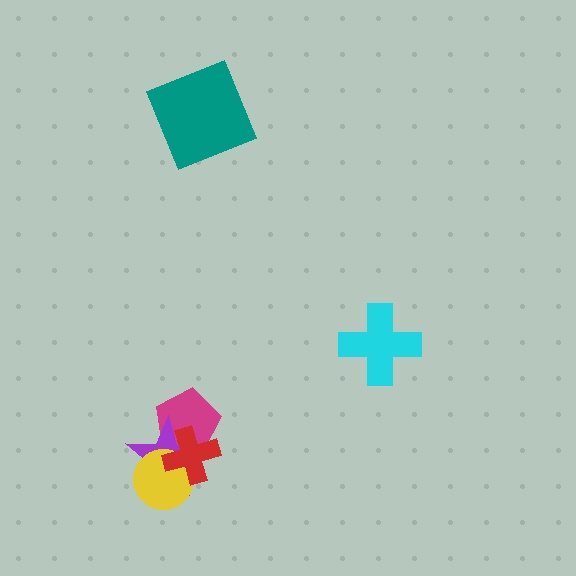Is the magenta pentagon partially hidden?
Yes, it is partially covered by another shape.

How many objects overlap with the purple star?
3 objects overlap with the purple star.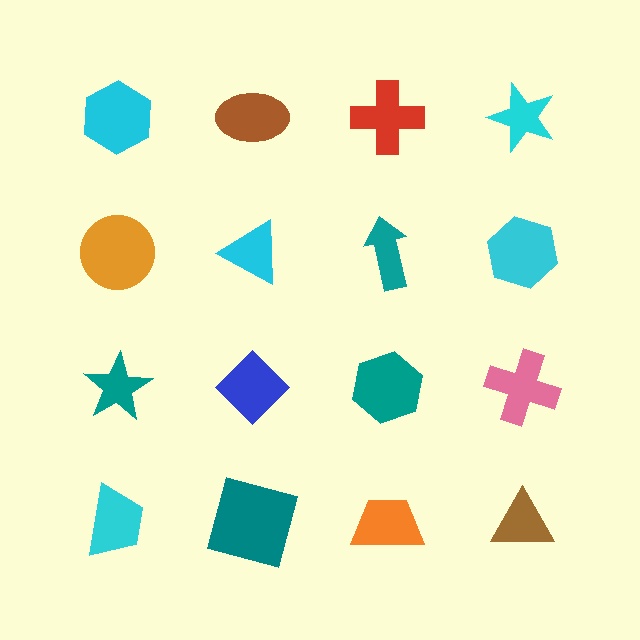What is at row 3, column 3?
A teal hexagon.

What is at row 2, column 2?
A cyan triangle.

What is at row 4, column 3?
An orange trapezoid.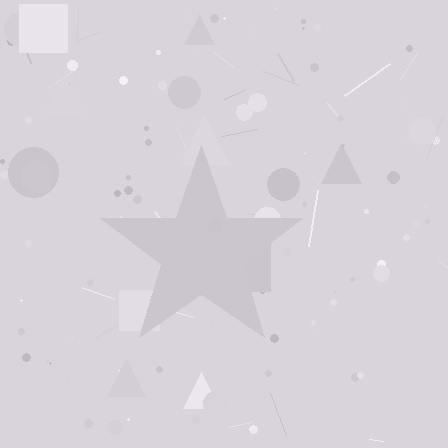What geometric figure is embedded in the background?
A star is embedded in the background.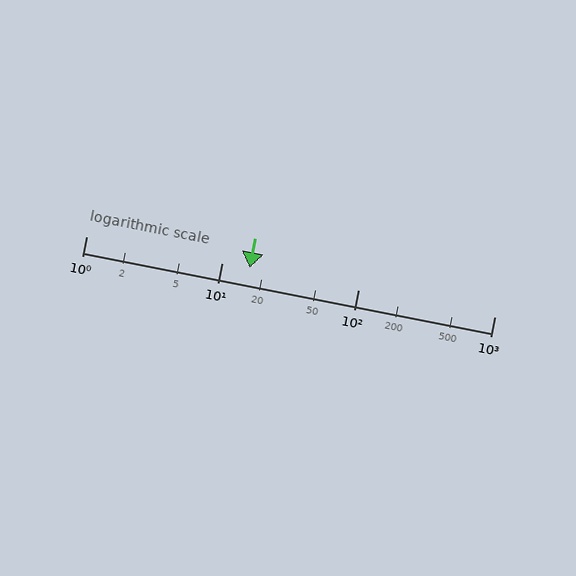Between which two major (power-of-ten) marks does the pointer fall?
The pointer is between 10 and 100.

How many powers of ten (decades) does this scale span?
The scale spans 3 decades, from 1 to 1000.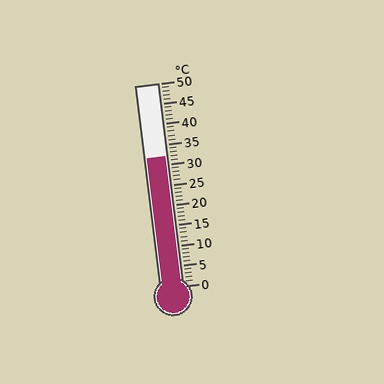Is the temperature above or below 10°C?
The temperature is above 10°C.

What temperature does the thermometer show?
The thermometer shows approximately 32°C.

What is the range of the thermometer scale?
The thermometer scale ranges from 0°C to 50°C.